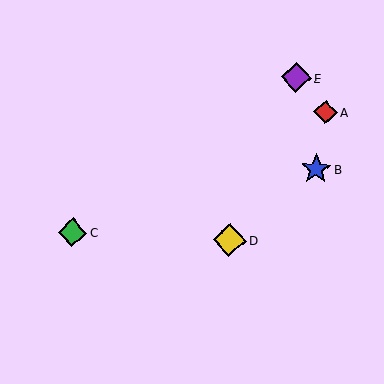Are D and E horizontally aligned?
No, D is at y≈240 and E is at y≈78.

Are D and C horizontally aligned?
Yes, both are at y≈240.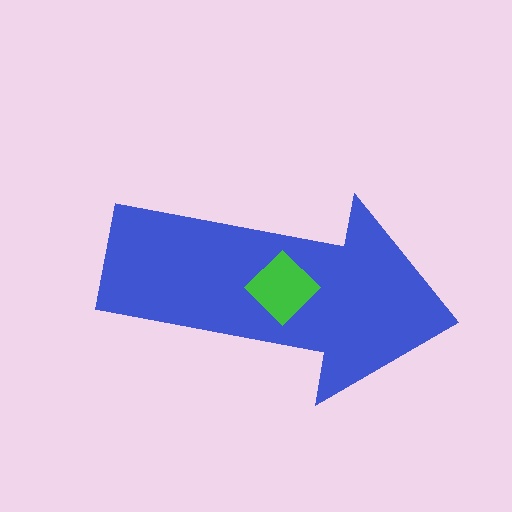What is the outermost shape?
The blue arrow.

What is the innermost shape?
The green diamond.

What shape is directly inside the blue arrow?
The green diamond.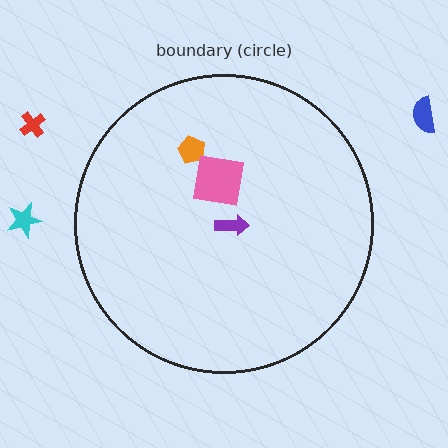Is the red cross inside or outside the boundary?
Outside.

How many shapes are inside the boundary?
3 inside, 3 outside.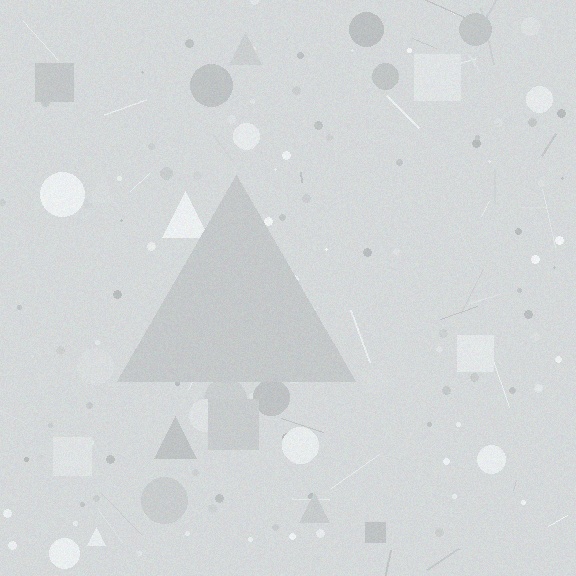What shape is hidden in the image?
A triangle is hidden in the image.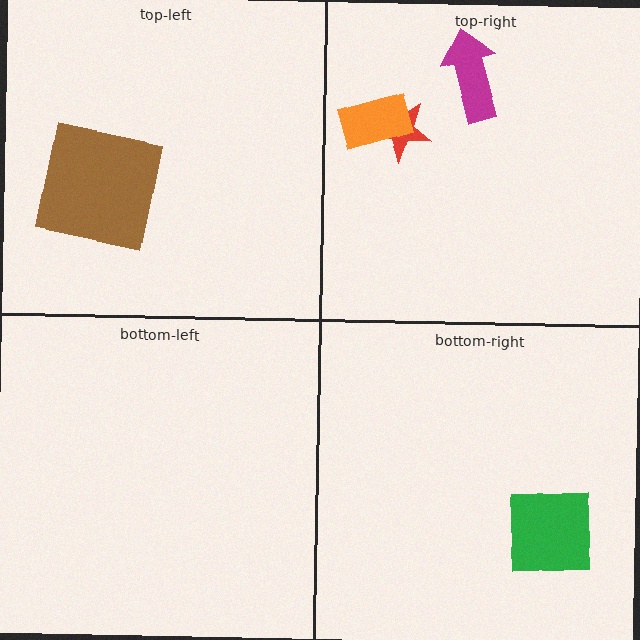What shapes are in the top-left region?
The brown square.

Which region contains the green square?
The bottom-right region.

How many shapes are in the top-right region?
3.